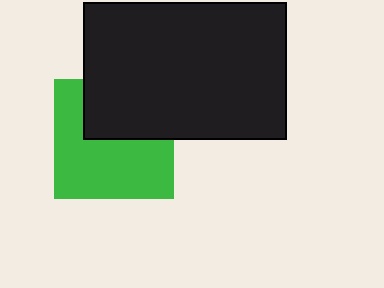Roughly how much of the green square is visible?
About half of it is visible (roughly 62%).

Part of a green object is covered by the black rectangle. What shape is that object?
It is a square.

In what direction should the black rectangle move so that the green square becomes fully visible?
The black rectangle should move up. That is the shortest direction to clear the overlap and leave the green square fully visible.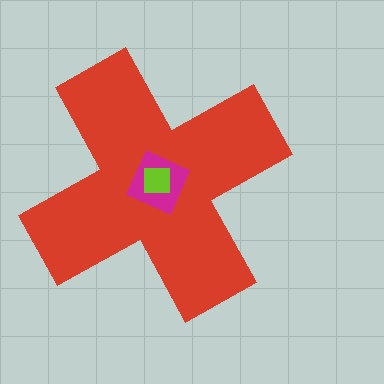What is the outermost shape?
The red cross.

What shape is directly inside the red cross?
The magenta diamond.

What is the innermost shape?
The lime square.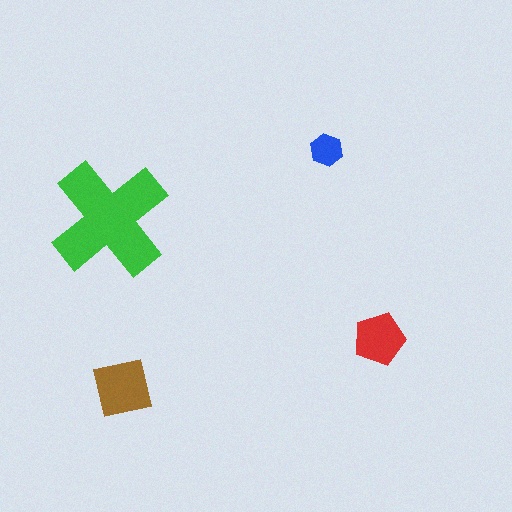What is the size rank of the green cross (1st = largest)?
1st.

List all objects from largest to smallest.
The green cross, the brown square, the red pentagon, the blue hexagon.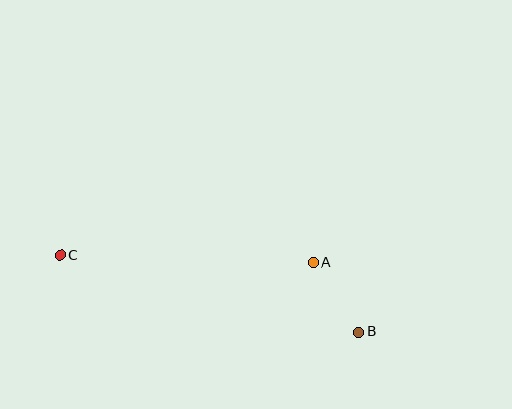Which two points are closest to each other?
Points A and B are closest to each other.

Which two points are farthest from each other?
Points B and C are farthest from each other.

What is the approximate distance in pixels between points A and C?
The distance between A and C is approximately 253 pixels.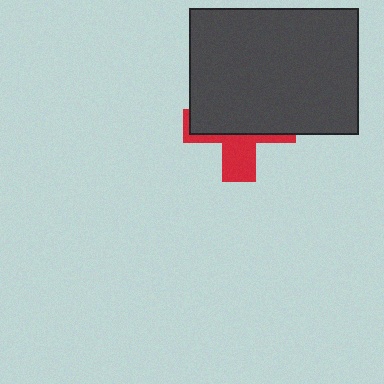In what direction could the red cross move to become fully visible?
The red cross could move down. That would shift it out from behind the dark gray rectangle entirely.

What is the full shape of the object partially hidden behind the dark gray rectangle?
The partially hidden object is a red cross.